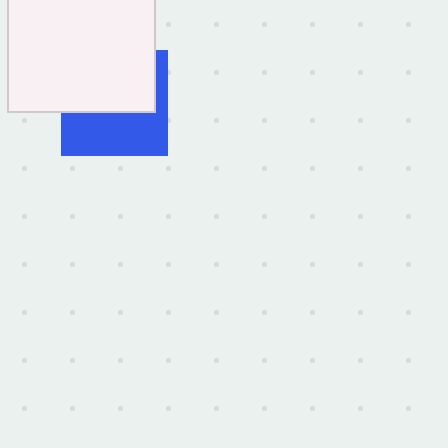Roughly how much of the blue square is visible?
About half of it is visible (roughly 46%).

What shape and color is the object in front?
The object in front is a white square.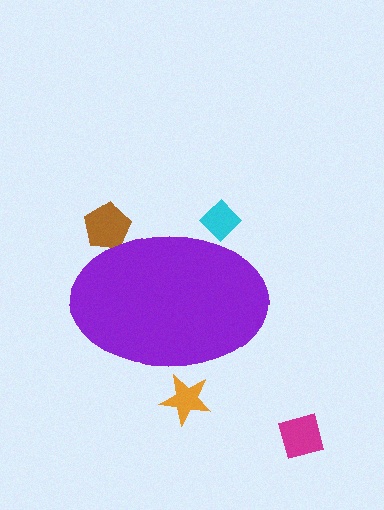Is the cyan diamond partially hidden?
Yes, the cyan diamond is partially hidden behind the purple ellipse.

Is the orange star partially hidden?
Yes, the orange star is partially hidden behind the purple ellipse.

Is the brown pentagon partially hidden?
Yes, the brown pentagon is partially hidden behind the purple ellipse.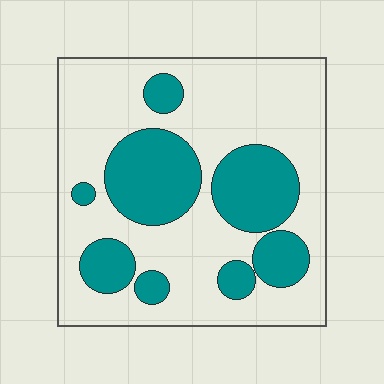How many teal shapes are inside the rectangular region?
8.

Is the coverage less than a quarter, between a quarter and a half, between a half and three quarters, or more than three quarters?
Between a quarter and a half.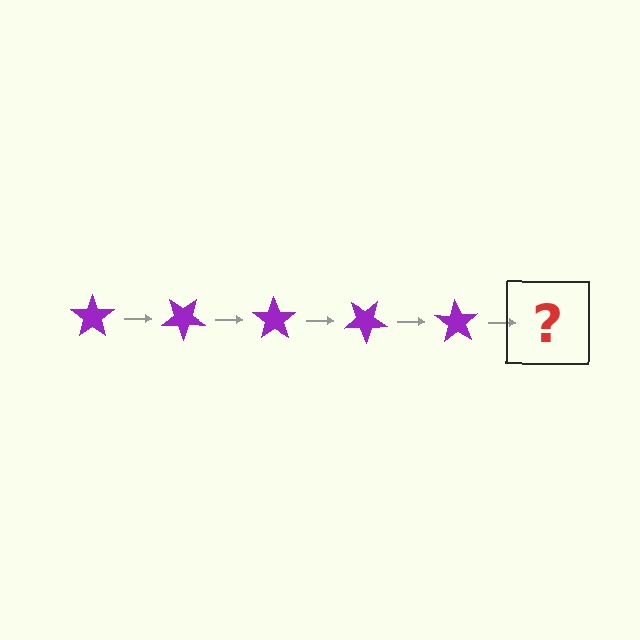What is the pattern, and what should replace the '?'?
The pattern is that the star rotates 35 degrees each step. The '?' should be a purple star rotated 175 degrees.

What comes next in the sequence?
The next element should be a purple star rotated 175 degrees.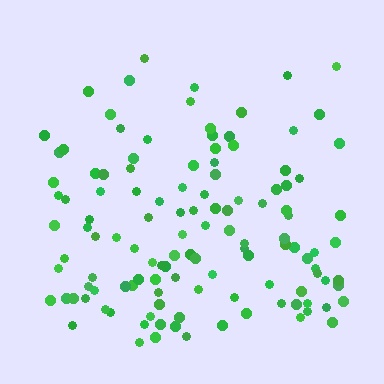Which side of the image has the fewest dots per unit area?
The top.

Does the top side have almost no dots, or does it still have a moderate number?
Still a moderate number, just noticeably fewer than the bottom.